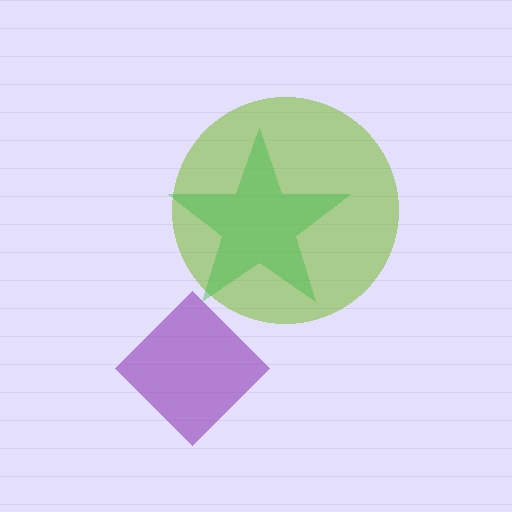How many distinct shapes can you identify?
There are 3 distinct shapes: a purple diamond, a lime circle, a green star.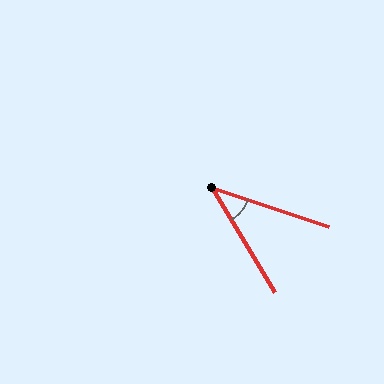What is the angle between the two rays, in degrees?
Approximately 41 degrees.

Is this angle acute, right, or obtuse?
It is acute.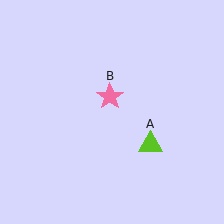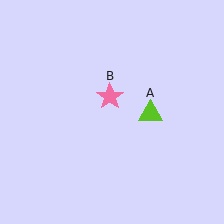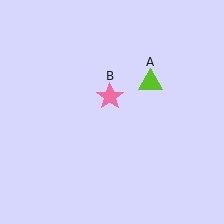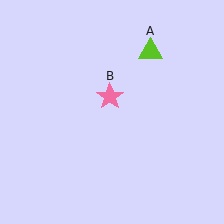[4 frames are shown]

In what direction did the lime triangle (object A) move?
The lime triangle (object A) moved up.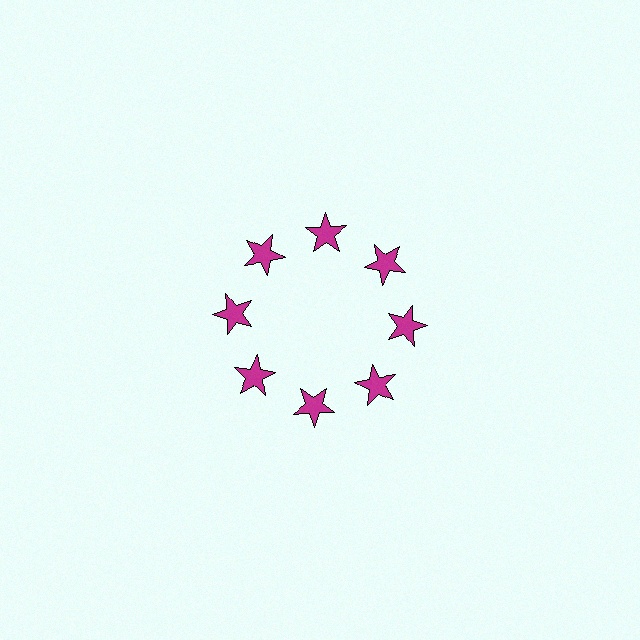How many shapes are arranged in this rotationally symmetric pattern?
There are 8 shapes, arranged in 8 groups of 1.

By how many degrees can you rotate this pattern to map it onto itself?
The pattern maps onto itself every 45 degrees of rotation.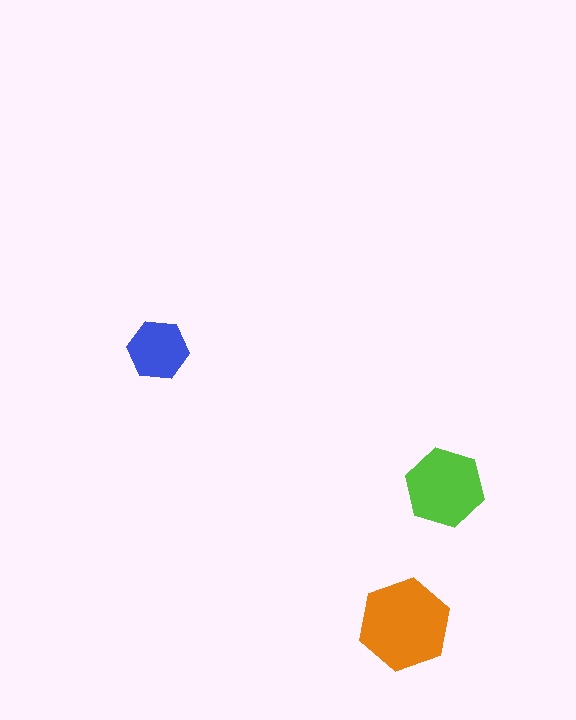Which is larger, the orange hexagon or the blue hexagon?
The orange one.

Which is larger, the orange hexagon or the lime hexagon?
The orange one.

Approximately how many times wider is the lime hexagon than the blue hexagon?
About 1.5 times wider.